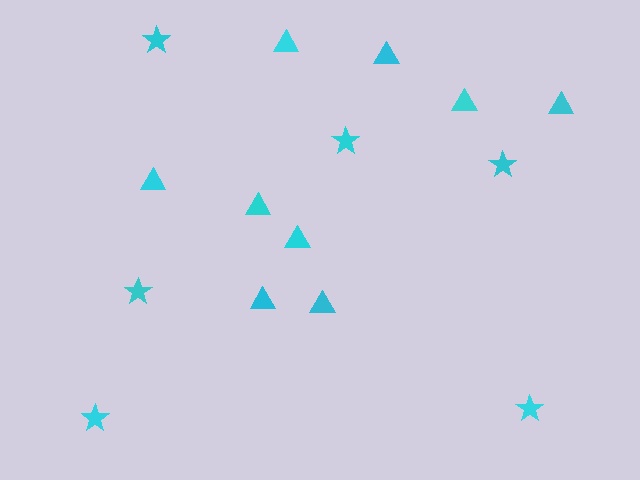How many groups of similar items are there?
There are 2 groups: one group of triangles (9) and one group of stars (6).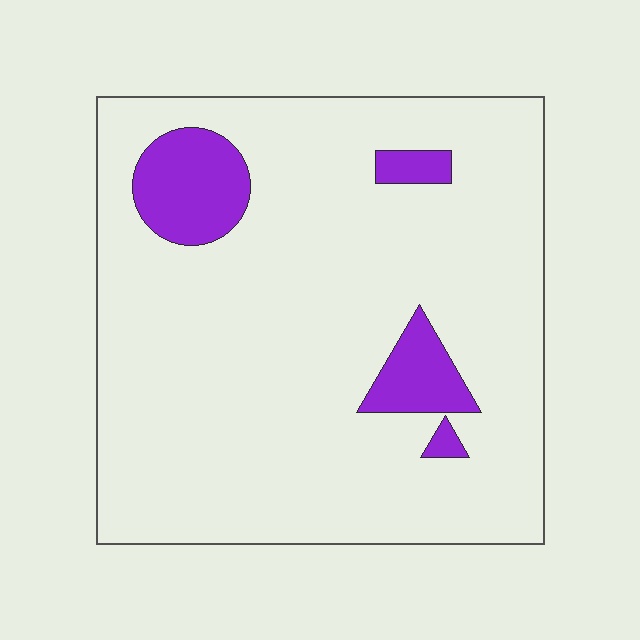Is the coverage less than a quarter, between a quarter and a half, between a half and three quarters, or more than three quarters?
Less than a quarter.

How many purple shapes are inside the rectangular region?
4.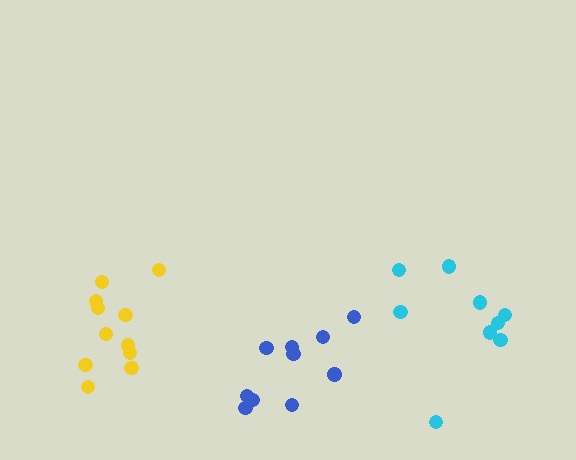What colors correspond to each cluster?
The clusters are colored: blue, cyan, yellow.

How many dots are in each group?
Group 1: 10 dots, Group 2: 9 dots, Group 3: 11 dots (30 total).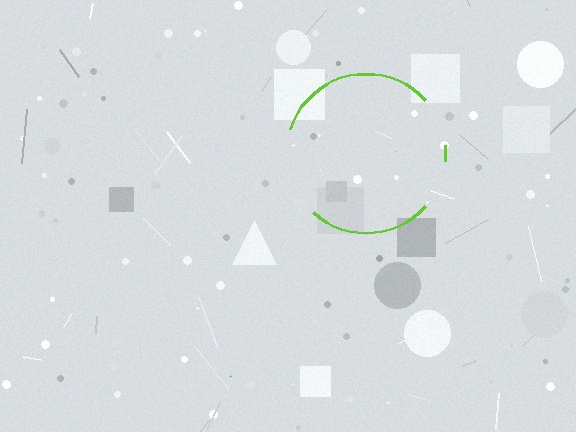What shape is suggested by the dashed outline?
The dashed outline suggests a circle.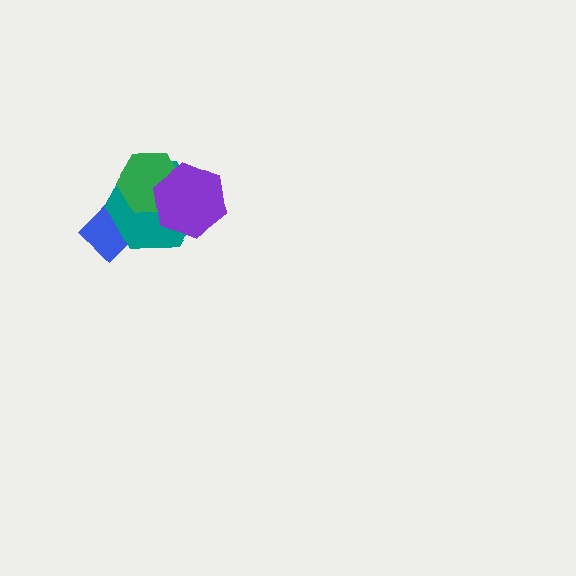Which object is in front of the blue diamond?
The teal hexagon is in front of the blue diamond.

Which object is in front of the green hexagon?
The purple hexagon is in front of the green hexagon.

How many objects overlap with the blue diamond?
1 object overlaps with the blue diamond.